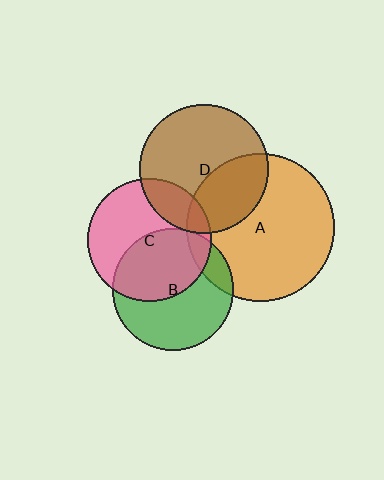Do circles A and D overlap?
Yes.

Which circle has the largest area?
Circle A (orange).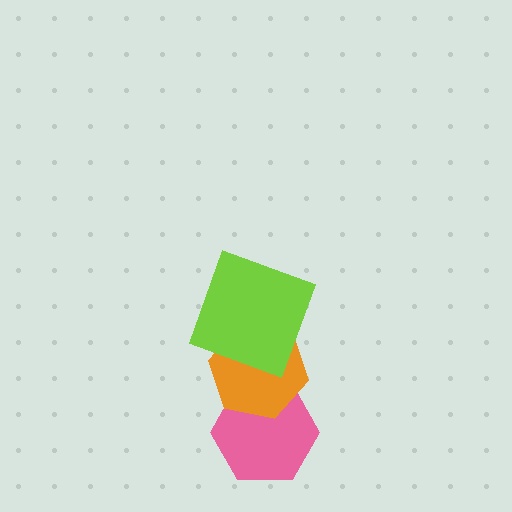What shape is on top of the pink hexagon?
The orange hexagon is on top of the pink hexagon.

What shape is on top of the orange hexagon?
The lime square is on top of the orange hexagon.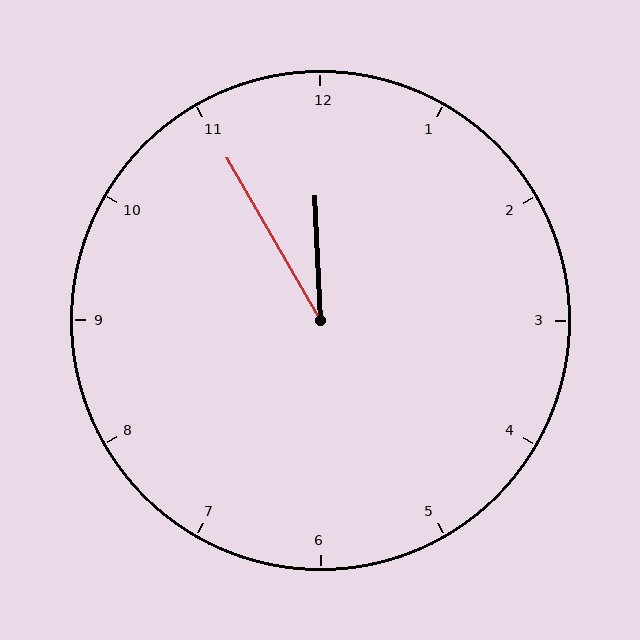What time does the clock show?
11:55.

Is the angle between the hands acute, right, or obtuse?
It is acute.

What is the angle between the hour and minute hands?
Approximately 28 degrees.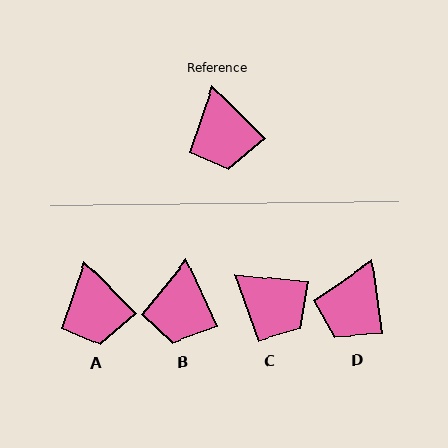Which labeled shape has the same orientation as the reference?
A.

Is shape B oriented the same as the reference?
No, it is off by about 20 degrees.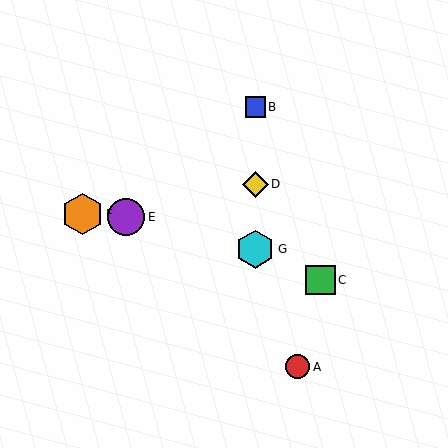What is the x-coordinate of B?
Object B is at x≈255.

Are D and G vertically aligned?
Yes, both are at x≈255.